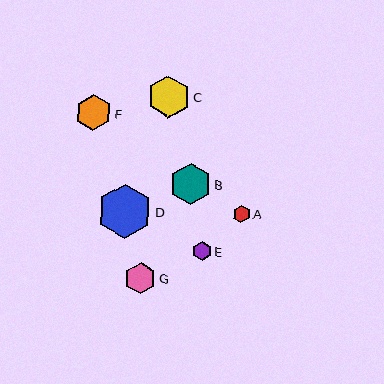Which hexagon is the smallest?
Hexagon A is the smallest with a size of approximately 17 pixels.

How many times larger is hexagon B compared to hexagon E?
Hexagon B is approximately 2.2 times the size of hexagon E.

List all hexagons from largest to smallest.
From largest to smallest: D, C, B, F, G, E, A.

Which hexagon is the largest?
Hexagon D is the largest with a size of approximately 55 pixels.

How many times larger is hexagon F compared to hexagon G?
Hexagon F is approximately 1.1 times the size of hexagon G.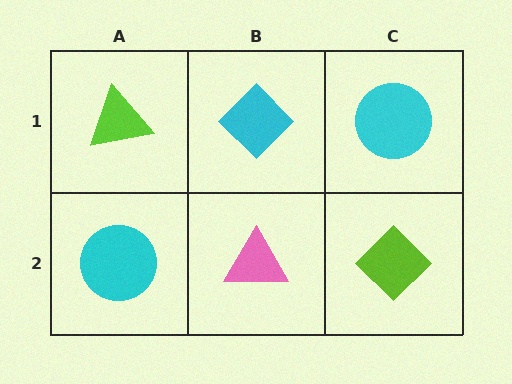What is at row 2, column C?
A lime diamond.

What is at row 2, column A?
A cyan circle.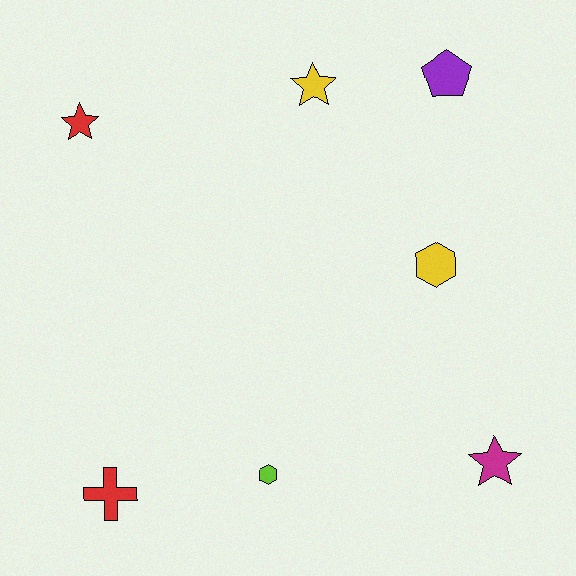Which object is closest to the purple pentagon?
The yellow star is closest to the purple pentagon.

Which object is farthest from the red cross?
The purple pentagon is farthest from the red cross.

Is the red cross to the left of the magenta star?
Yes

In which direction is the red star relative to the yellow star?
The red star is to the left of the yellow star.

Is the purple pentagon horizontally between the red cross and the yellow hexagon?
No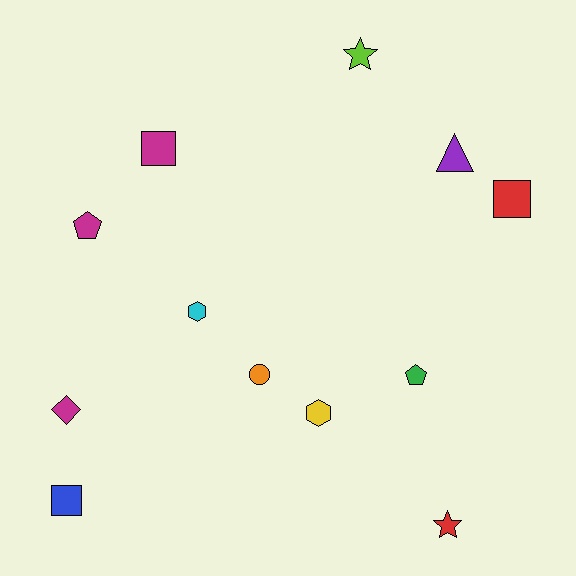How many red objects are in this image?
There are 2 red objects.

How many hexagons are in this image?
There are 2 hexagons.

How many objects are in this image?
There are 12 objects.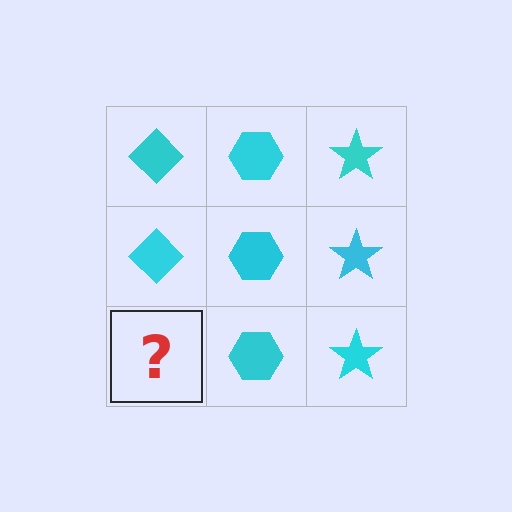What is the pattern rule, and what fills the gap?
The rule is that each column has a consistent shape. The gap should be filled with a cyan diamond.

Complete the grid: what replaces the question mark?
The question mark should be replaced with a cyan diamond.